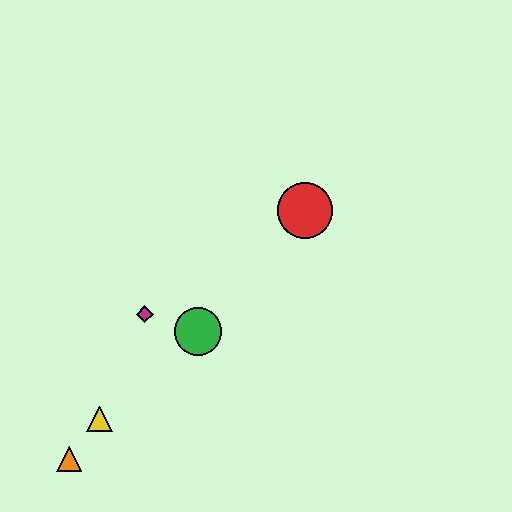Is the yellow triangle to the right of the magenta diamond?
No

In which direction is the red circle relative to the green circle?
The red circle is above the green circle.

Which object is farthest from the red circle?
The orange triangle is farthest from the red circle.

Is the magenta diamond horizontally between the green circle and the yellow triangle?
Yes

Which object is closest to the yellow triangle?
The orange triangle is closest to the yellow triangle.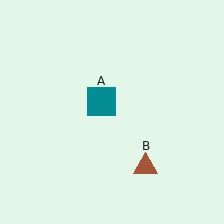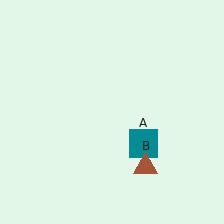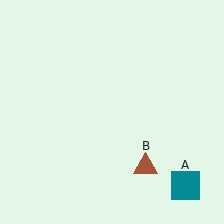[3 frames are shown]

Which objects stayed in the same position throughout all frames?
Brown triangle (object B) remained stationary.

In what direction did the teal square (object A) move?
The teal square (object A) moved down and to the right.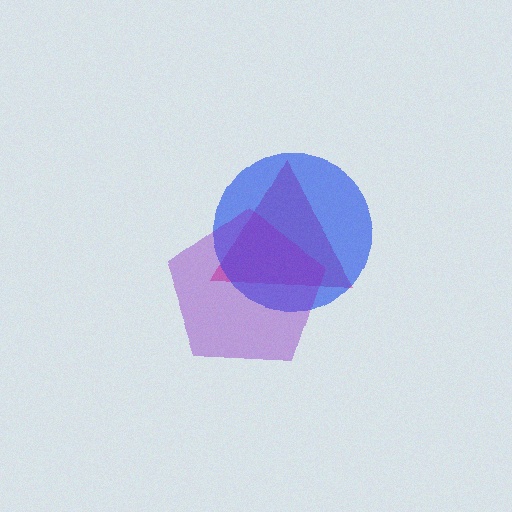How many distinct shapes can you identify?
There are 3 distinct shapes: a pink triangle, a blue circle, a purple pentagon.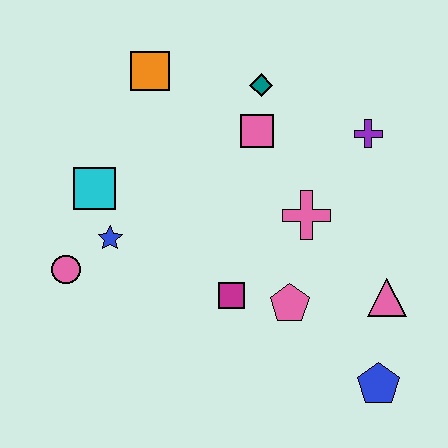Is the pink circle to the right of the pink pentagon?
No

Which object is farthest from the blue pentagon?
The orange square is farthest from the blue pentagon.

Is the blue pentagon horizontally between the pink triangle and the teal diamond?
Yes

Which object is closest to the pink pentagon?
The magenta square is closest to the pink pentagon.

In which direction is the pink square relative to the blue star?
The pink square is to the right of the blue star.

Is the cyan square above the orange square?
No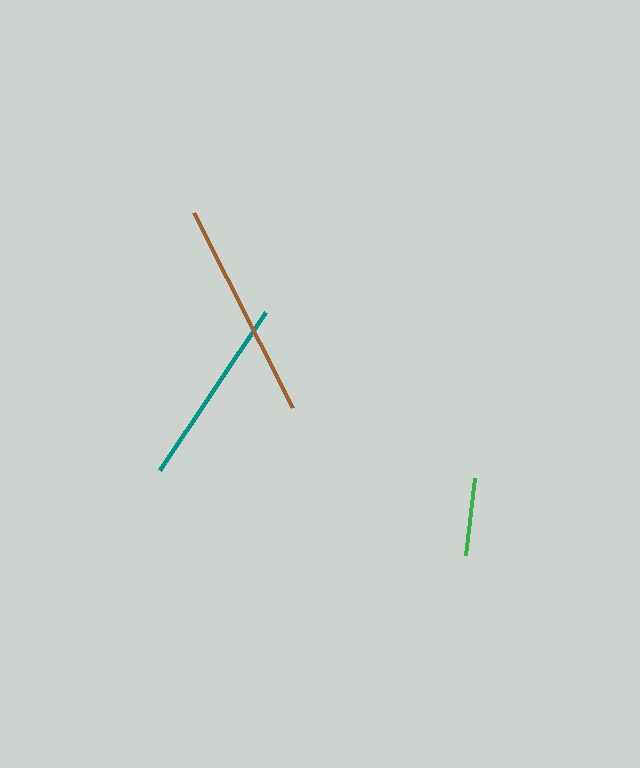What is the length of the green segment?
The green segment is approximately 78 pixels long.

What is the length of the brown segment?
The brown segment is approximately 218 pixels long.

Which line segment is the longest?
The brown line is the longest at approximately 218 pixels.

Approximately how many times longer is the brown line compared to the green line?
The brown line is approximately 2.8 times the length of the green line.